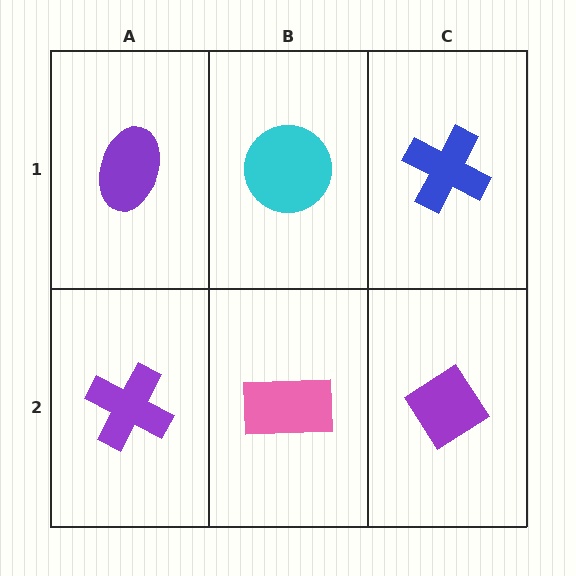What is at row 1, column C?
A blue cross.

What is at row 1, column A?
A purple ellipse.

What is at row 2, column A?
A purple cross.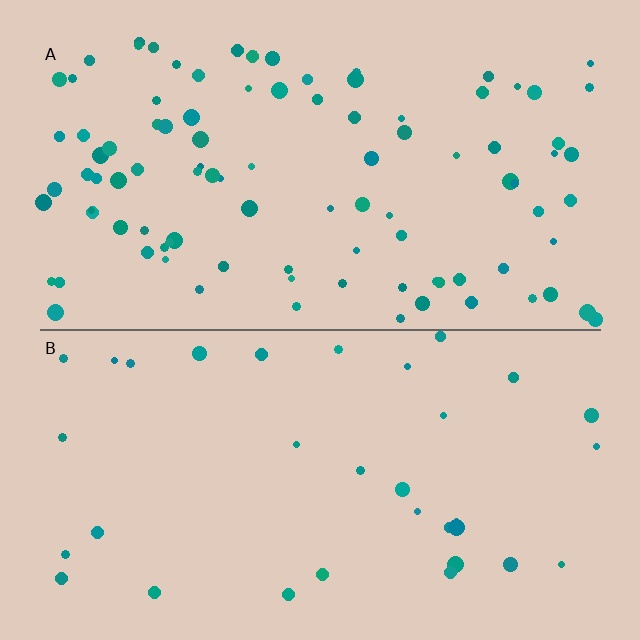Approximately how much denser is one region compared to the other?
Approximately 3.0× — region A over region B.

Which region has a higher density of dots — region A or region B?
A (the top).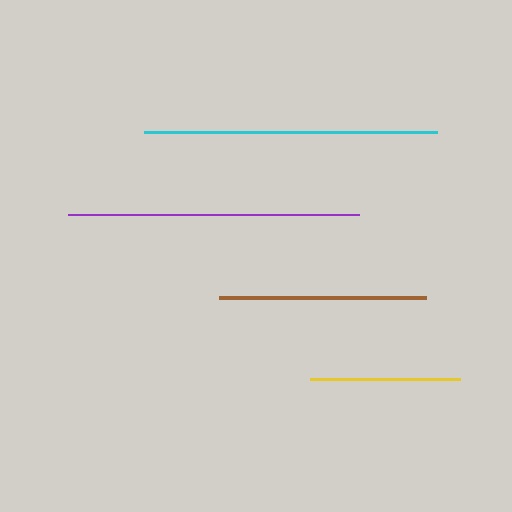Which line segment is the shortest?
The yellow line is the shortest at approximately 150 pixels.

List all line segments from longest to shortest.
From longest to shortest: cyan, purple, brown, yellow.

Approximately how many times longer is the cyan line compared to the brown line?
The cyan line is approximately 1.4 times the length of the brown line.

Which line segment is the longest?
The cyan line is the longest at approximately 293 pixels.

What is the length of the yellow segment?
The yellow segment is approximately 150 pixels long.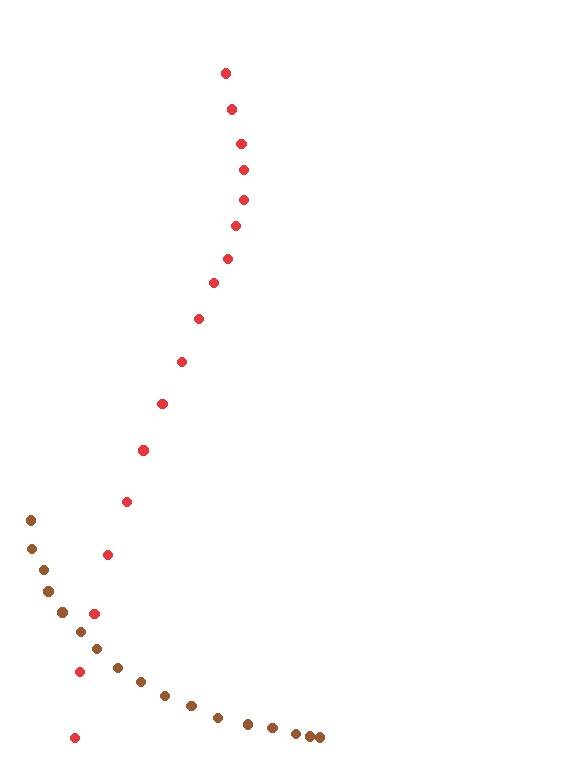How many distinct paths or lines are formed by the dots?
There are 2 distinct paths.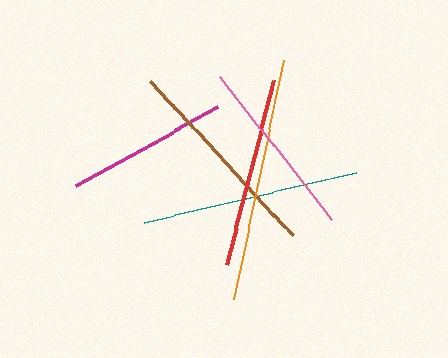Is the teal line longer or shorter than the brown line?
The teal line is longer than the brown line.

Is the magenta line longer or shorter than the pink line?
The pink line is longer than the magenta line.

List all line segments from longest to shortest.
From longest to shortest: orange, teal, brown, red, pink, magenta.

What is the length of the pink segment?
The pink segment is approximately 181 pixels long.